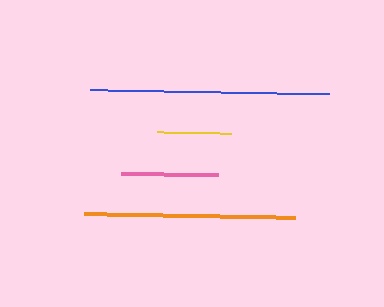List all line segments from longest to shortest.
From longest to shortest: blue, orange, pink, yellow.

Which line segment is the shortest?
The yellow line is the shortest at approximately 74 pixels.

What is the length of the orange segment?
The orange segment is approximately 211 pixels long.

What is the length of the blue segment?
The blue segment is approximately 239 pixels long.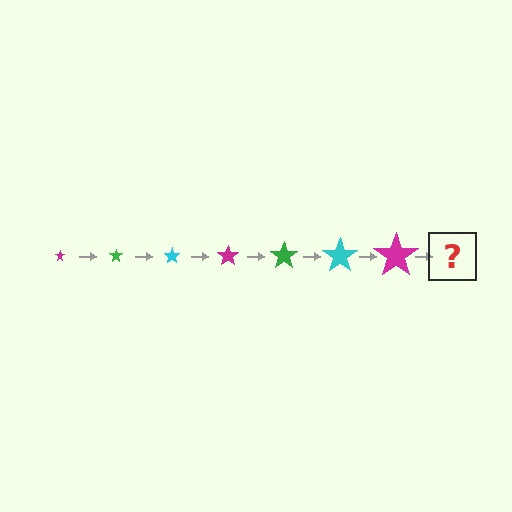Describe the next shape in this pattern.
It should be a green star, larger than the previous one.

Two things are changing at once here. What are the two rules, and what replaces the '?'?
The two rules are that the star grows larger each step and the color cycles through magenta, green, and cyan. The '?' should be a green star, larger than the previous one.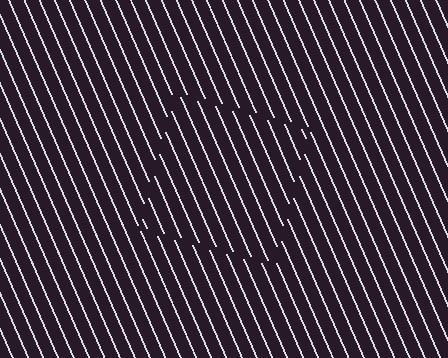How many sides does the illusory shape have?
4 sides — the line-ends trace a square.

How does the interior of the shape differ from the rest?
The interior of the shape contains the same grating, shifted by half a period — the contour is defined by the phase discontinuity where line-ends from the inner and outer gratings abut.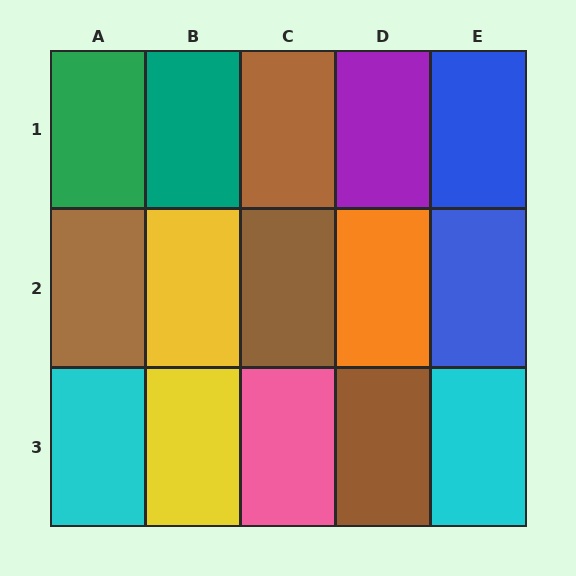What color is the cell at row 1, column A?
Green.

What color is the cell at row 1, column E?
Blue.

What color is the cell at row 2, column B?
Yellow.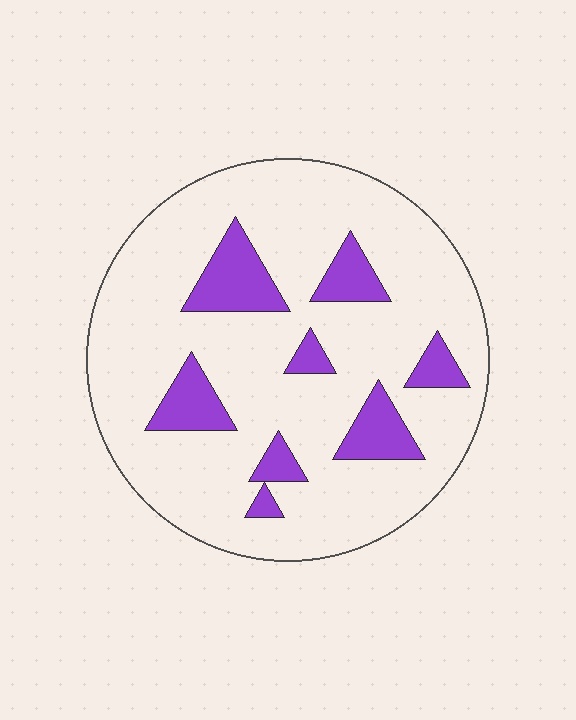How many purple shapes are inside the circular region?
8.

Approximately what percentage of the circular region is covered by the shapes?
Approximately 15%.